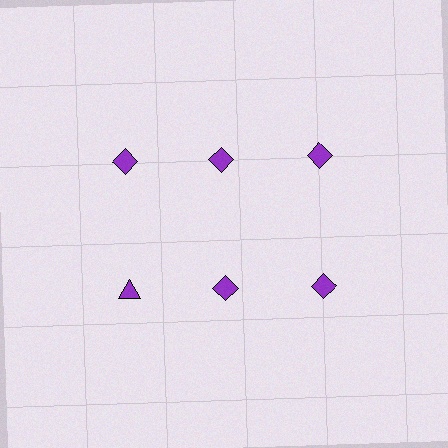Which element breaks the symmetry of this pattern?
The purple triangle in the second row, leftmost column breaks the symmetry. All other shapes are purple diamonds.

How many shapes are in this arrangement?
There are 6 shapes arranged in a grid pattern.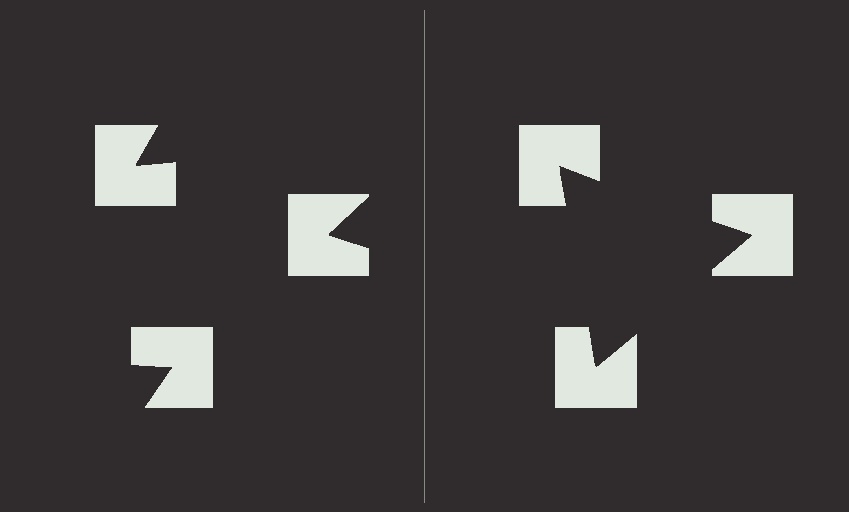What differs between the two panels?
The notched squares are positioned identically on both sides; only the wedge orientations differ. On the right they align to a triangle; on the left they are misaligned.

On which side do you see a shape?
An illusory triangle appears on the right side. On the left side the wedge cuts are rotated, so no coherent shape forms.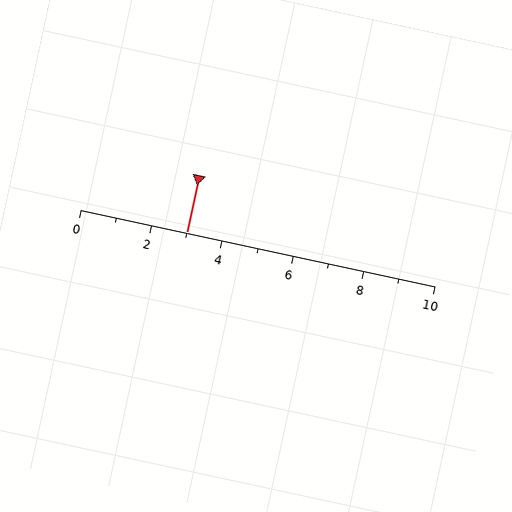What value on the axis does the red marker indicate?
The marker indicates approximately 3.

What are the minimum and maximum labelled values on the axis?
The axis runs from 0 to 10.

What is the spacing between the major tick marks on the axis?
The major ticks are spaced 2 apart.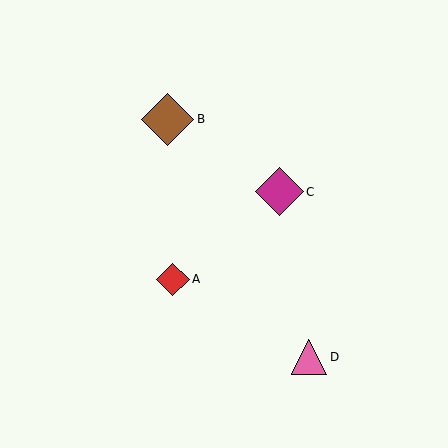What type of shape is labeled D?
Shape D is a pink triangle.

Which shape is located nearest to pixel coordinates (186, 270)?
The red diamond (labeled A) at (173, 279) is nearest to that location.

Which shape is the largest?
The brown diamond (labeled B) is the largest.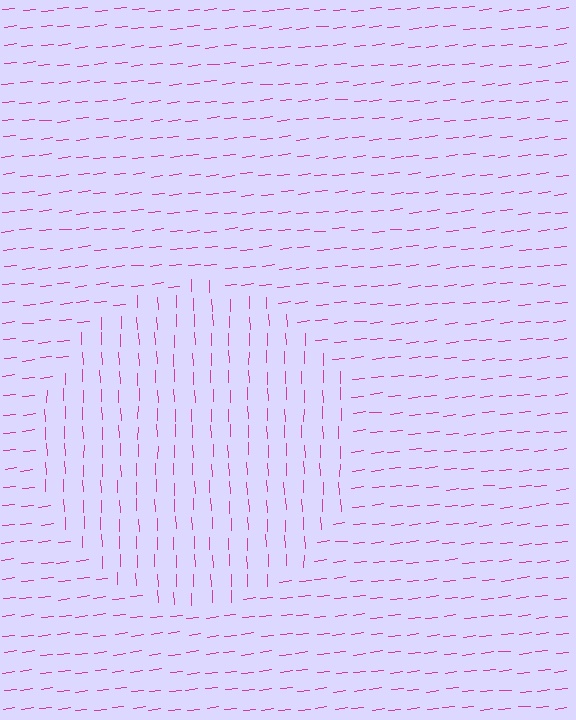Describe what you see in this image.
The image is filled with small magenta line segments. A circle region in the image has lines oriented differently from the surrounding lines, creating a visible texture boundary.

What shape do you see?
I see a circle.